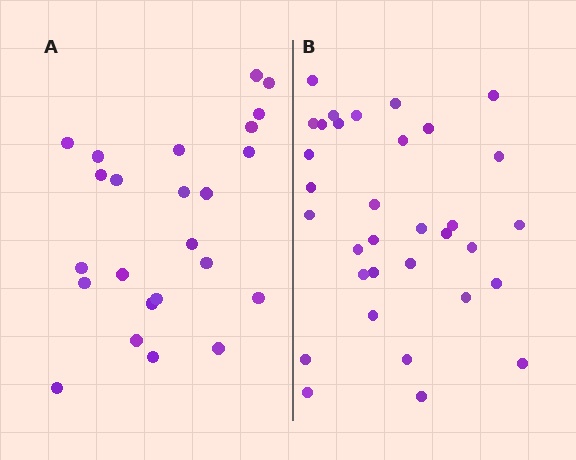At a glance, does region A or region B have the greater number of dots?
Region B (the right region) has more dots.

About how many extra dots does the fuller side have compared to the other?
Region B has roughly 8 or so more dots than region A.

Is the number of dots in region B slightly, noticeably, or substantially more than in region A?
Region B has noticeably more, but not dramatically so. The ratio is roughly 1.4 to 1.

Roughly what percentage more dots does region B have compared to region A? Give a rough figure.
About 40% more.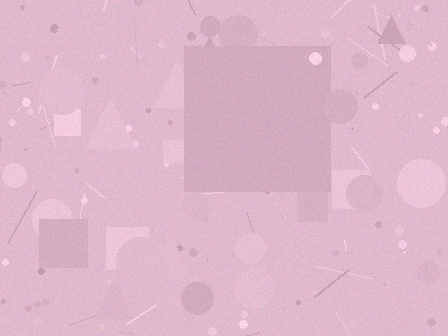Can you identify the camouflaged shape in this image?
The camouflaged shape is a square.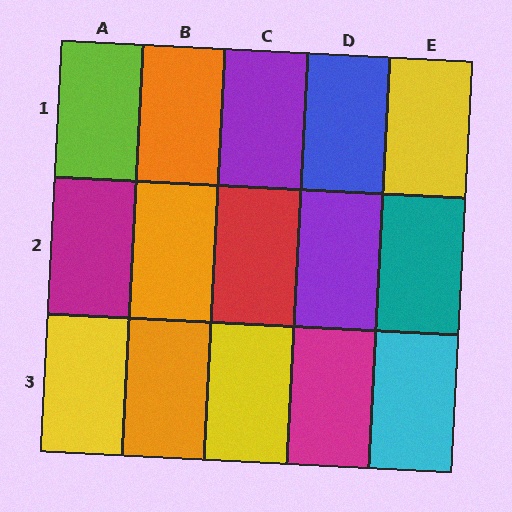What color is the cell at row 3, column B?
Orange.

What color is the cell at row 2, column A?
Magenta.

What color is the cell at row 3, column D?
Magenta.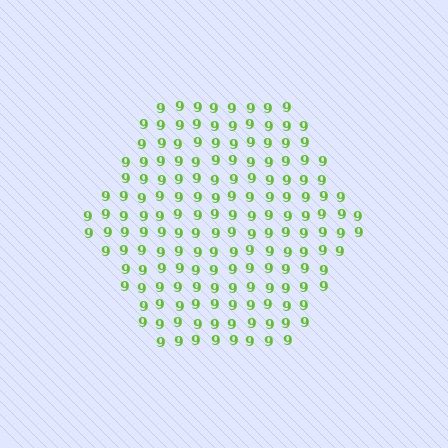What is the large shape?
The large shape is a hexagon.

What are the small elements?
The small elements are digit 9's.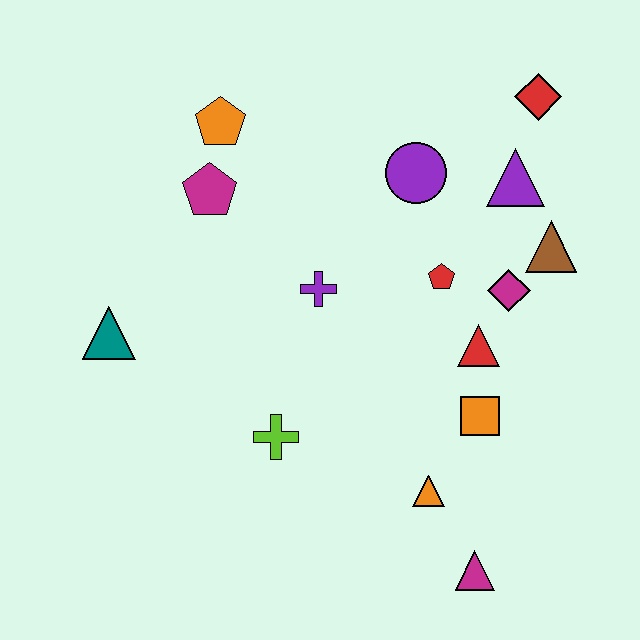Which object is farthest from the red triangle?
The teal triangle is farthest from the red triangle.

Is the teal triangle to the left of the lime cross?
Yes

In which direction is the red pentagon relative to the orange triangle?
The red pentagon is above the orange triangle.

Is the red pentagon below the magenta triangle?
No